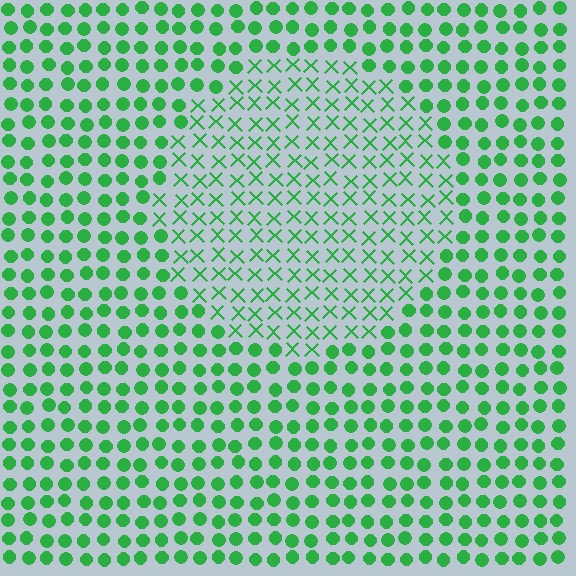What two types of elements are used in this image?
The image uses X marks inside the circle region and circles outside it.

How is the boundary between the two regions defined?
The boundary is defined by a change in element shape: X marks inside vs. circles outside. All elements share the same color and spacing.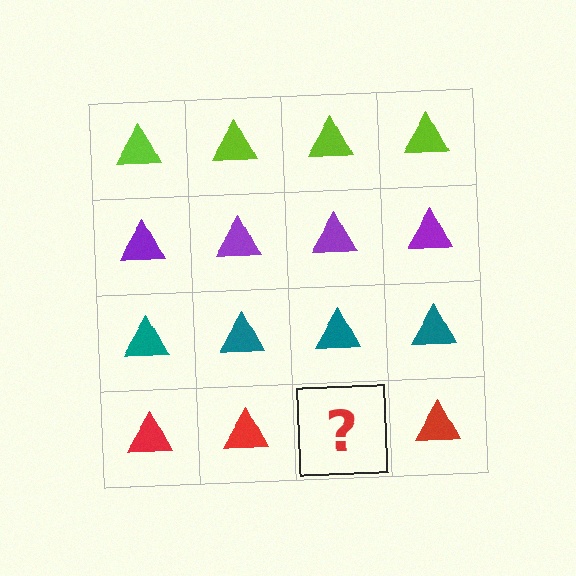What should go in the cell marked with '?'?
The missing cell should contain a red triangle.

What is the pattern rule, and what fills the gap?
The rule is that each row has a consistent color. The gap should be filled with a red triangle.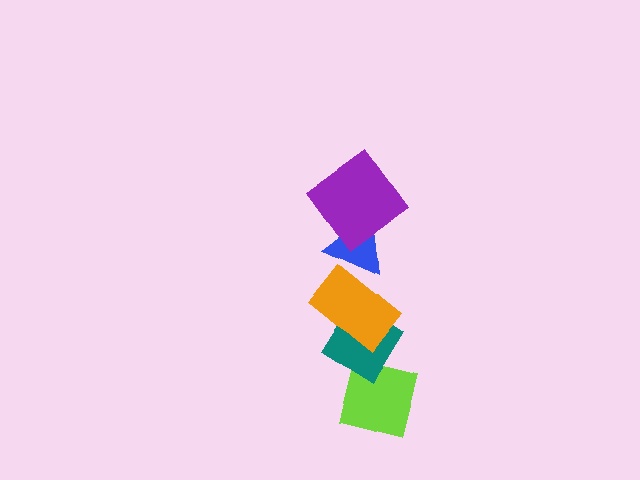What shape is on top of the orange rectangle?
The blue triangle is on top of the orange rectangle.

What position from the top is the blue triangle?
The blue triangle is 2nd from the top.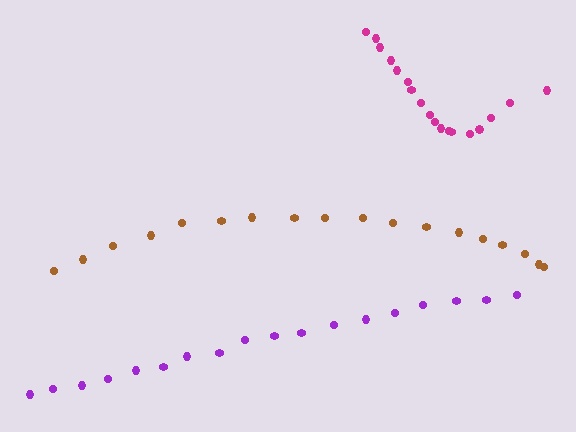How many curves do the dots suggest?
There are 3 distinct paths.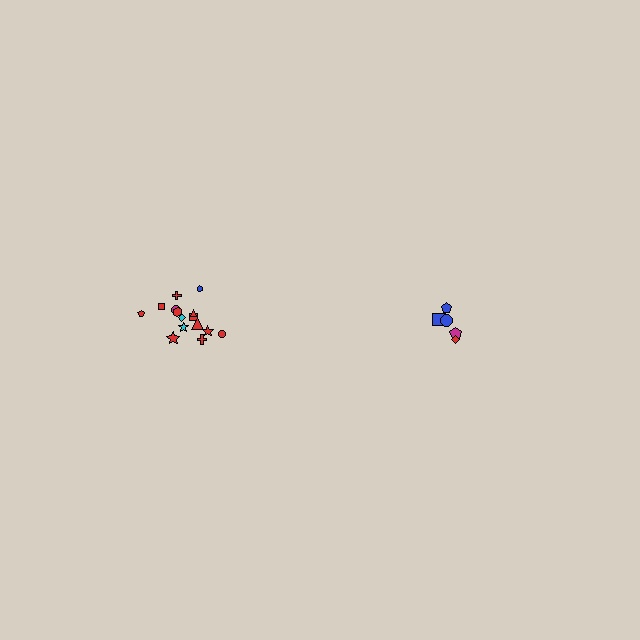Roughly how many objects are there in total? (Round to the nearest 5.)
Roughly 20 objects in total.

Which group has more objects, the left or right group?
The left group.